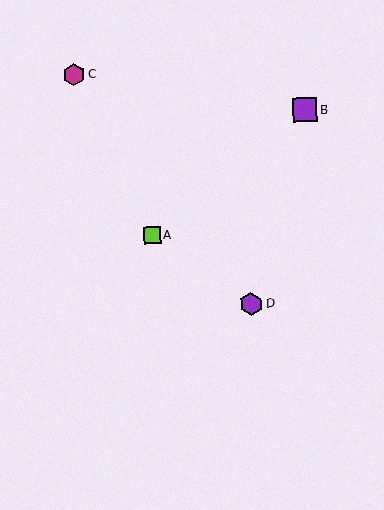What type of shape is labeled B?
Shape B is a purple square.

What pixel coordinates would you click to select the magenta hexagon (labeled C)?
Click at (74, 75) to select the magenta hexagon C.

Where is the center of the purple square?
The center of the purple square is at (305, 110).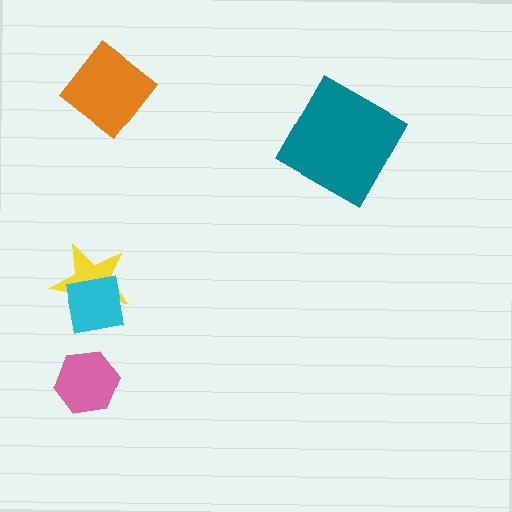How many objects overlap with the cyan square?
1 object overlaps with the cyan square.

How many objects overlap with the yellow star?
1 object overlaps with the yellow star.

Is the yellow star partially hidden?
Yes, it is partially covered by another shape.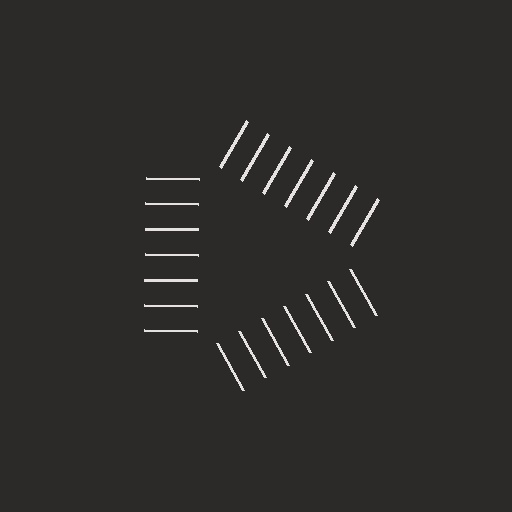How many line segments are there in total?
21 — 7 along each of the 3 edges.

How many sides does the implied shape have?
3 sides — the line-ends trace a triangle.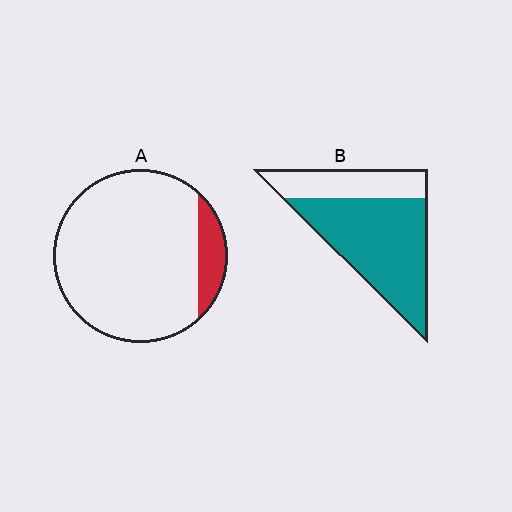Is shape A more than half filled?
No.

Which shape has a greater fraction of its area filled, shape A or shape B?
Shape B.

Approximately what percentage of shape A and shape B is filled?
A is approximately 10% and B is approximately 70%.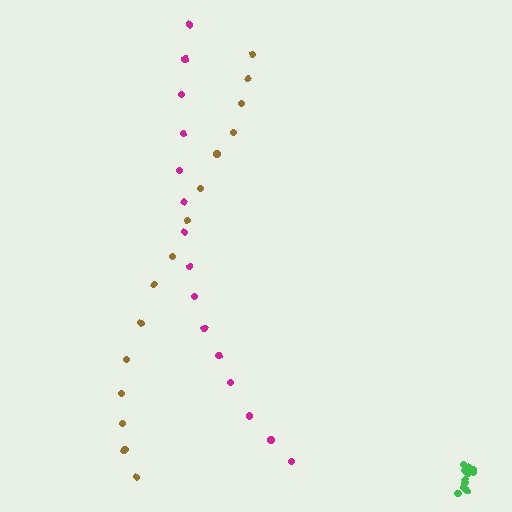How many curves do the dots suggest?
There are 3 distinct paths.